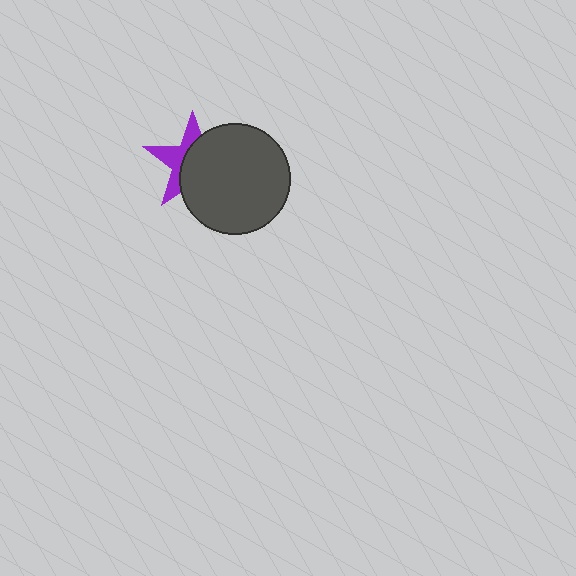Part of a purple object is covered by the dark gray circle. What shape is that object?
It is a star.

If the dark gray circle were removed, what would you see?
You would see the complete purple star.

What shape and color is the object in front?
The object in front is a dark gray circle.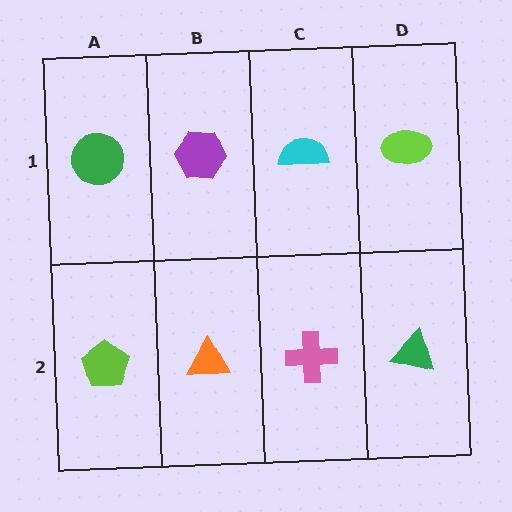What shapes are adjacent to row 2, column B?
A purple hexagon (row 1, column B), a lime pentagon (row 2, column A), a pink cross (row 2, column C).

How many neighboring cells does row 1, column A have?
2.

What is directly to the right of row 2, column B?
A pink cross.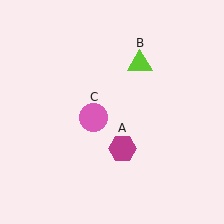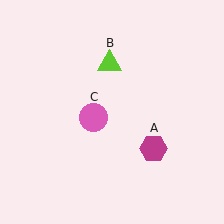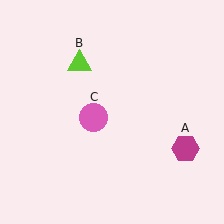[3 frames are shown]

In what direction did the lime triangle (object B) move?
The lime triangle (object B) moved left.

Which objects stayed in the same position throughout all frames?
Pink circle (object C) remained stationary.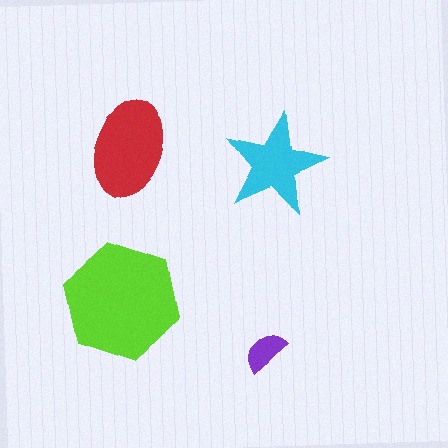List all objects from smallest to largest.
The purple semicircle, the cyan star, the red ellipse, the lime hexagon.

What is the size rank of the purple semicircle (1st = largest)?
4th.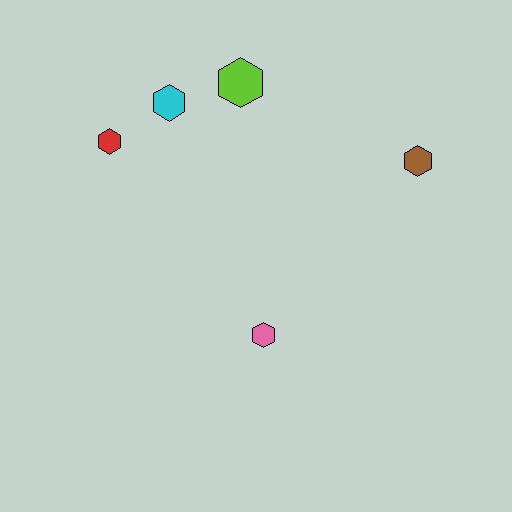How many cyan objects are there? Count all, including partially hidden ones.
There is 1 cyan object.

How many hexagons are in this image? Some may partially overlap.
There are 5 hexagons.